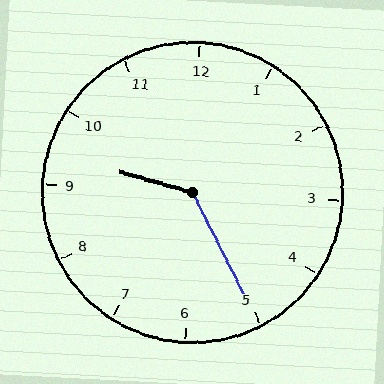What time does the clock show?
9:25.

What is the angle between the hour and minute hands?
Approximately 132 degrees.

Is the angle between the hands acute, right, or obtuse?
It is obtuse.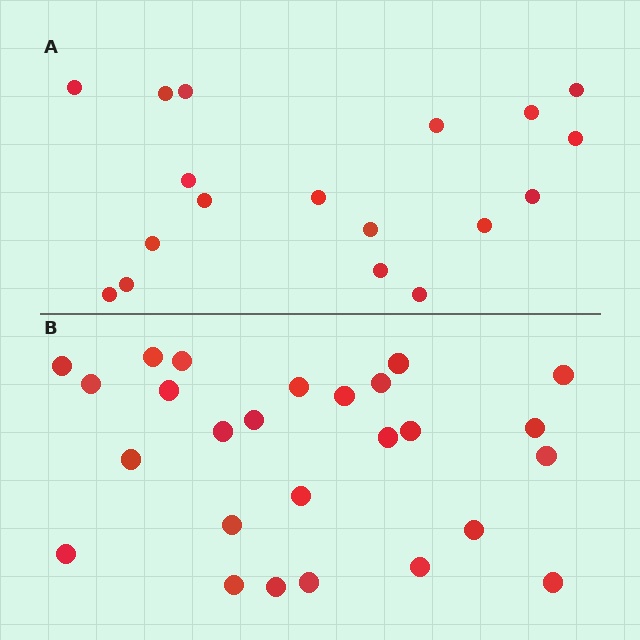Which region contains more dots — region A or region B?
Region B (the bottom region) has more dots.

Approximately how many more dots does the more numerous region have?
Region B has roughly 8 or so more dots than region A.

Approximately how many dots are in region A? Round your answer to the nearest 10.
About 20 dots. (The exact count is 18, which rounds to 20.)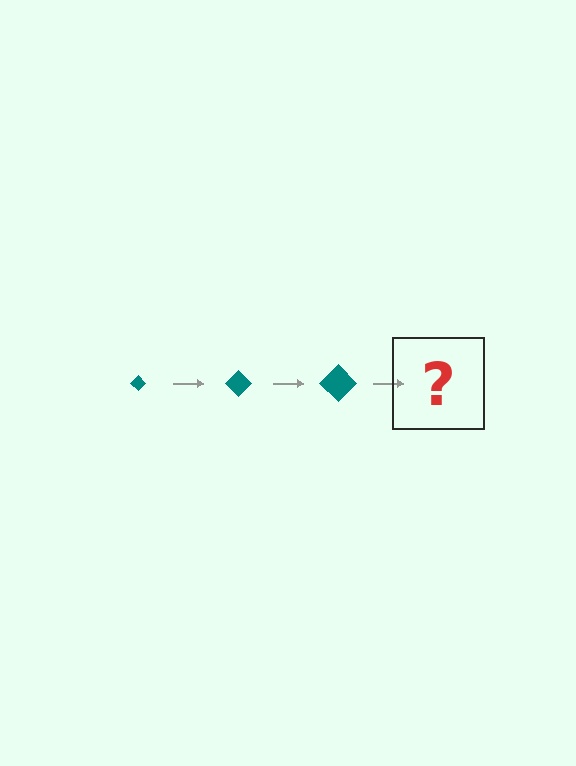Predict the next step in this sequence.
The next step is a teal diamond, larger than the previous one.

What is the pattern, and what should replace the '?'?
The pattern is that the diamond gets progressively larger each step. The '?' should be a teal diamond, larger than the previous one.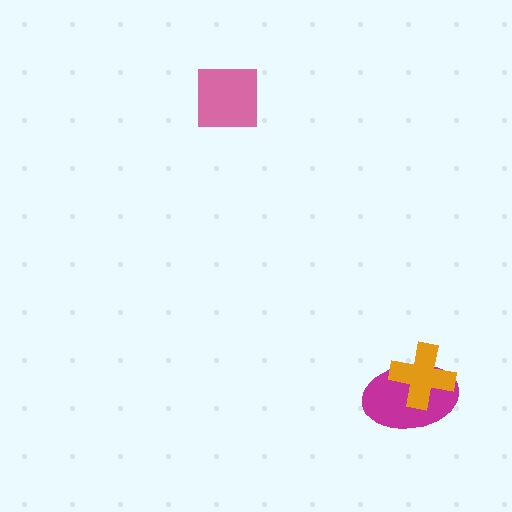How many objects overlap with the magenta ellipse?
1 object overlaps with the magenta ellipse.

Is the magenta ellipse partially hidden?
Yes, it is partially covered by another shape.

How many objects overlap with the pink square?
0 objects overlap with the pink square.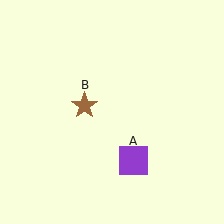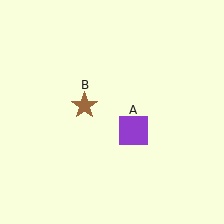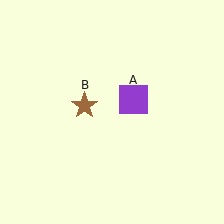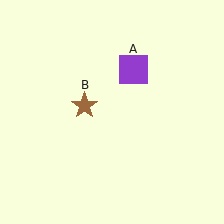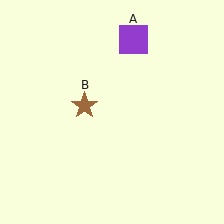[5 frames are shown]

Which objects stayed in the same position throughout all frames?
Brown star (object B) remained stationary.